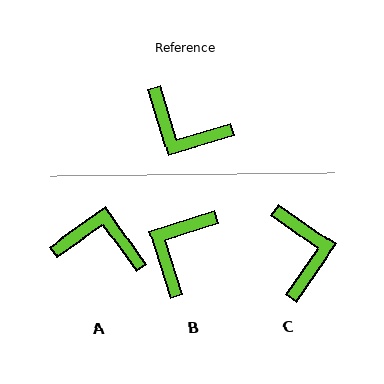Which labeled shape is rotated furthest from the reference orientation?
A, about 162 degrees away.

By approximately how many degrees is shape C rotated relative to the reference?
Approximately 128 degrees counter-clockwise.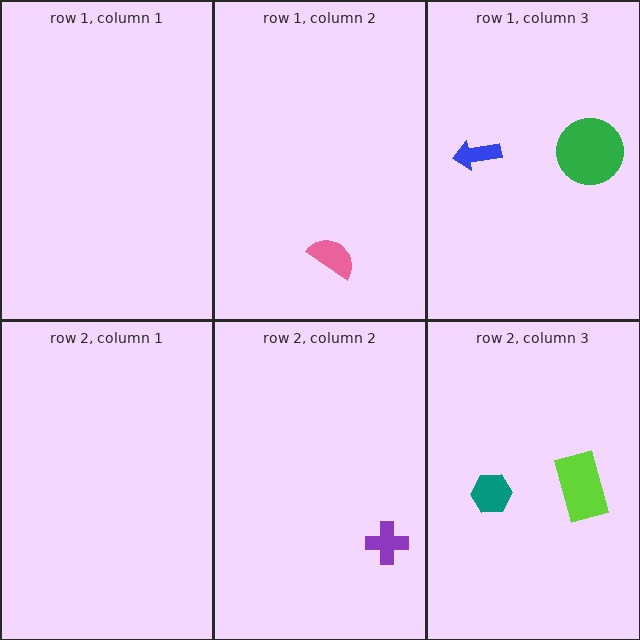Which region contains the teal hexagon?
The row 2, column 3 region.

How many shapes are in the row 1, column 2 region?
1.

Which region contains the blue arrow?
The row 1, column 3 region.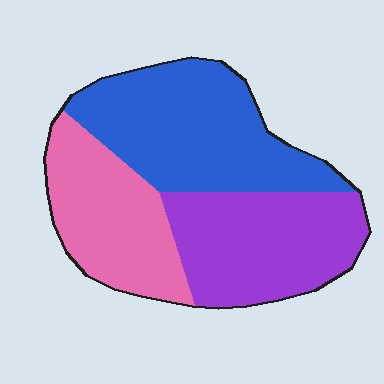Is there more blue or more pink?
Blue.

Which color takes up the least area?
Pink, at roughly 30%.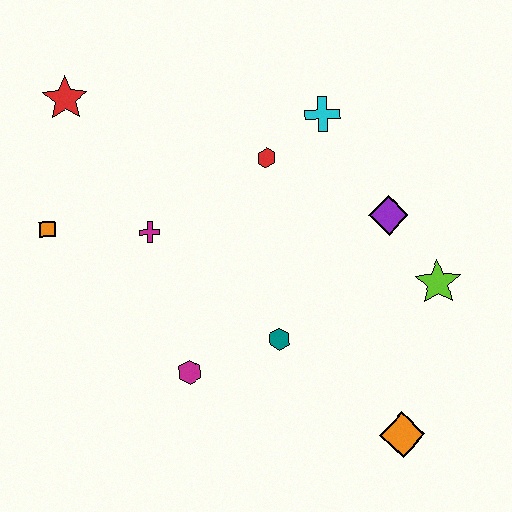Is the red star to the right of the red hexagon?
No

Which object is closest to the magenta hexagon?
The teal hexagon is closest to the magenta hexagon.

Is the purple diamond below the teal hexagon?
No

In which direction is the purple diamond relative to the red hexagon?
The purple diamond is to the right of the red hexagon.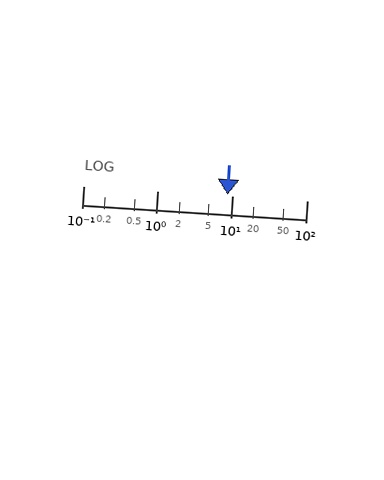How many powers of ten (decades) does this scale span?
The scale spans 3 decades, from 0.1 to 100.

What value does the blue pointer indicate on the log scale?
The pointer indicates approximately 8.6.